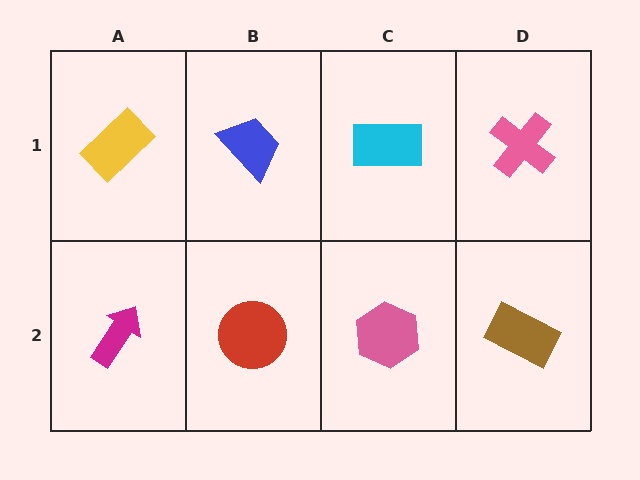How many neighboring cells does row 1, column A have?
2.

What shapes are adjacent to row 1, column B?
A red circle (row 2, column B), a yellow rectangle (row 1, column A), a cyan rectangle (row 1, column C).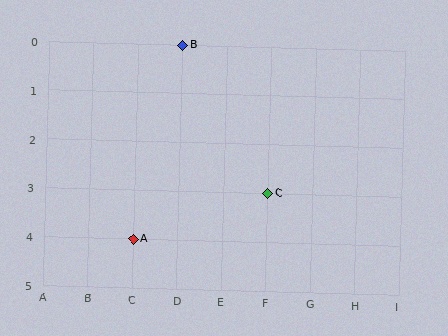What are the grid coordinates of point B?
Point B is at grid coordinates (D, 0).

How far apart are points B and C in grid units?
Points B and C are 2 columns and 3 rows apart (about 3.6 grid units diagonally).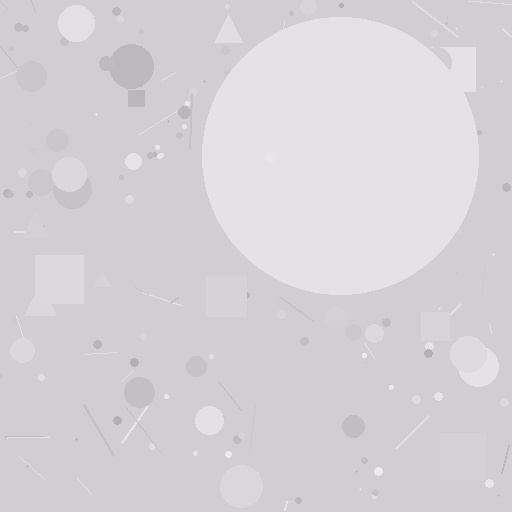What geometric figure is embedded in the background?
A circle is embedded in the background.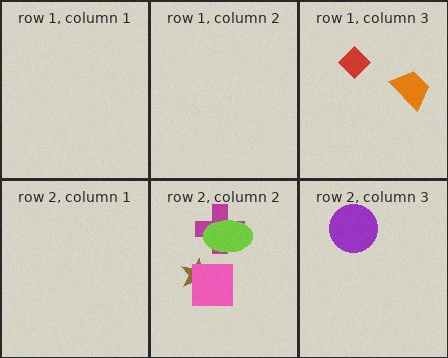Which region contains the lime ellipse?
The row 2, column 2 region.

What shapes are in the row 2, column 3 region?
The purple circle.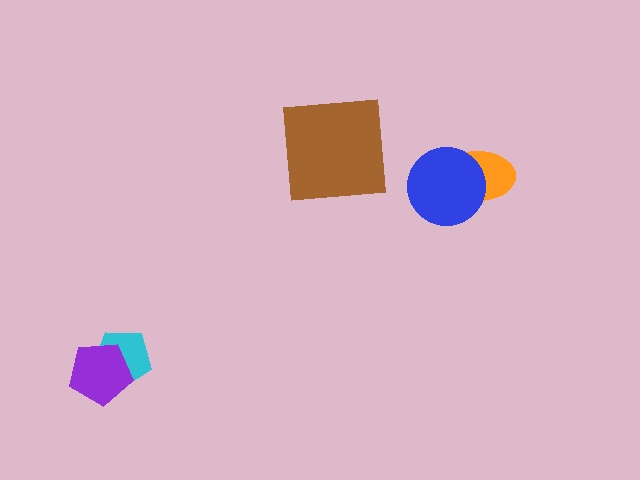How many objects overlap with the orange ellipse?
1 object overlaps with the orange ellipse.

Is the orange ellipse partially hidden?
Yes, it is partially covered by another shape.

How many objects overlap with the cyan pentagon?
1 object overlaps with the cyan pentagon.